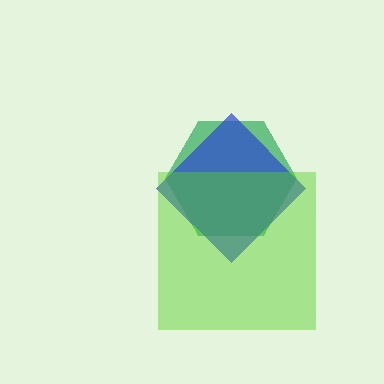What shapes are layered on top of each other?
The layered shapes are: a green hexagon, a blue diamond, a lime square.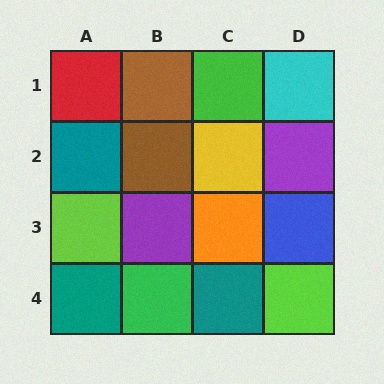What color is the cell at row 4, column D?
Lime.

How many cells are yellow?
1 cell is yellow.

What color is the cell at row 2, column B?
Brown.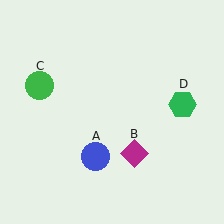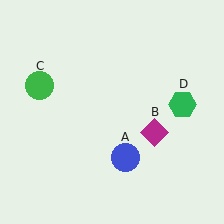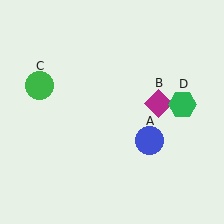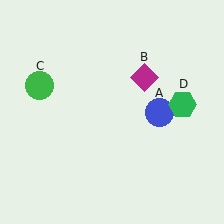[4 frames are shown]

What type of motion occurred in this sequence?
The blue circle (object A), magenta diamond (object B) rotated counterclockwise around the center of the scene.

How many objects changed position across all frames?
2 objects changed position: blue circle (object A), magenta diamond (object B).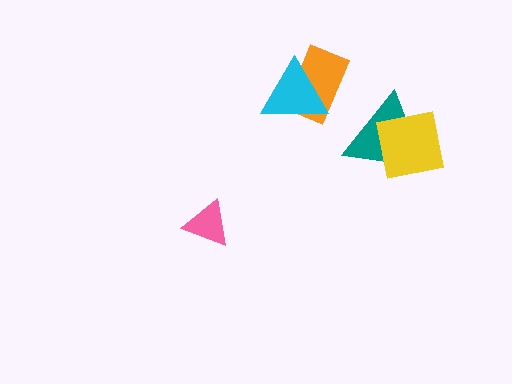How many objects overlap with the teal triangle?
1 object overlaps with the teal triangle.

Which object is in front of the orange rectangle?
The cyan triangle is in front of the orange rectangle.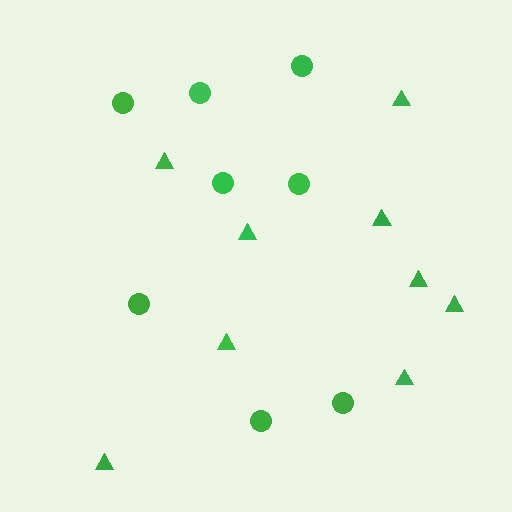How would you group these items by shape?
There are 2 groups: one group of triangles (9) and one group of circles (8).